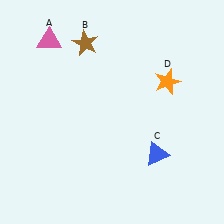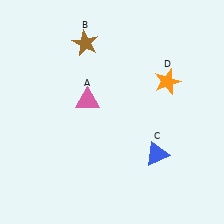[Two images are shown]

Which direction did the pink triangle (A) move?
The pink triangle (A) moved down.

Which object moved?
The pink triangle (A) moved down.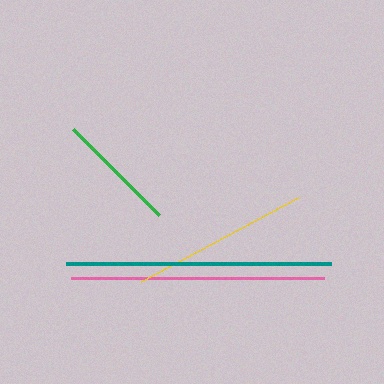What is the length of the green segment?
The green segment is approximately 121 pixels long.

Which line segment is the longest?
The teal line is the longest at approximately 265 pixels.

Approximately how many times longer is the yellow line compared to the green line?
The yellow line is approximately 1.5 times the length of the green line.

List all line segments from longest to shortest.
From longest to shortest: teal, pink, yellow, green.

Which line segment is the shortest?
The green line is the shortest at approximately 121 pixels.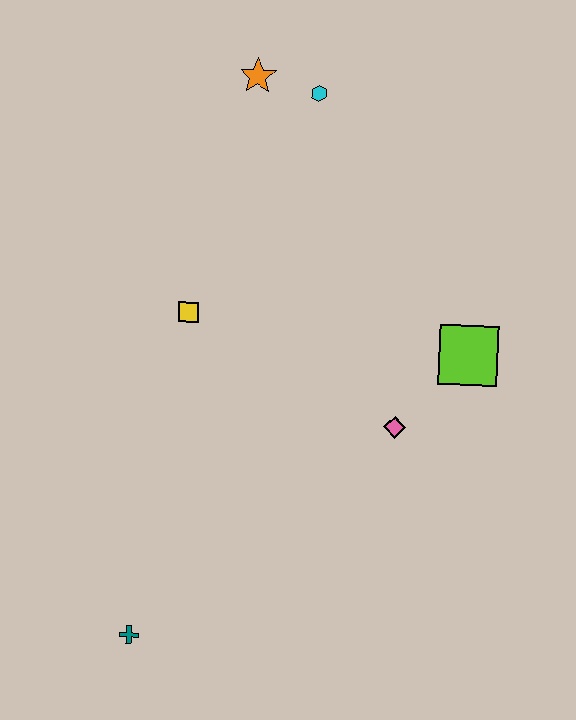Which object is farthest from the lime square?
The teal cross is farthest from the lime square.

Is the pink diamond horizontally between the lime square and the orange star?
Yes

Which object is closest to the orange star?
The cyan hexagon is closest to the orange star.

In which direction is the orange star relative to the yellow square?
The orange star is above the yellow square.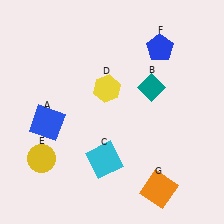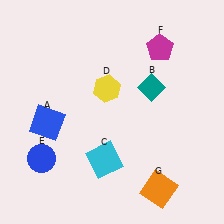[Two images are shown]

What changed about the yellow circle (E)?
In Image 1, E is yellow. In Image 2, it changed to blue.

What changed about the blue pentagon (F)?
In Image 1, F is blue. In Image 2, it changed to magenta.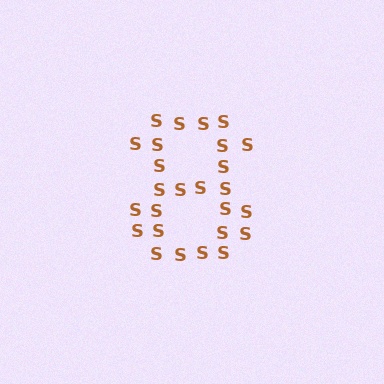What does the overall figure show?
The overall figure shows the digit 8.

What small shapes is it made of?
It is made of small letter S's.